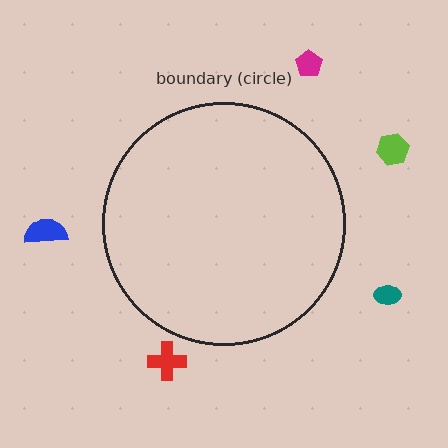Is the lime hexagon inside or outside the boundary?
Outside.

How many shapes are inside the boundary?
0 inside, 5 outside.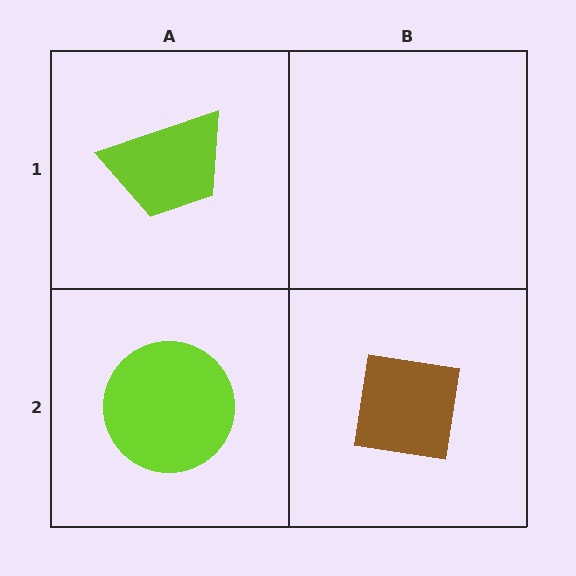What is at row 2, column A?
A lime circle.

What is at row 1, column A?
A lime trapezoid.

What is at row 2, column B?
A brown square.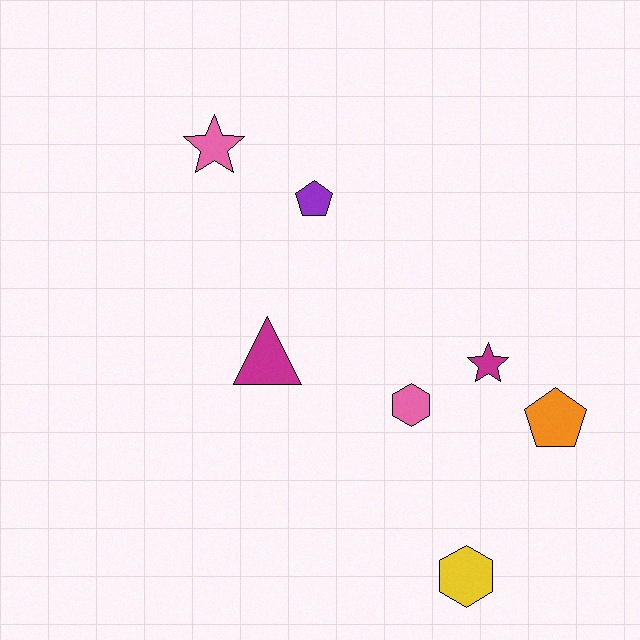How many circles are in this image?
There are no circles.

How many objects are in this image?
There are 7 objects.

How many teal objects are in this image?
There are no teal objects.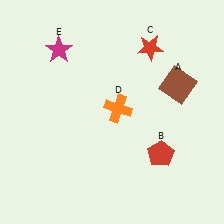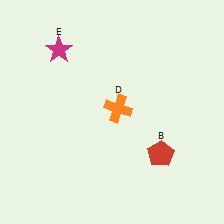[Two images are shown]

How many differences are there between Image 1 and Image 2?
There are 2 differences between the two images.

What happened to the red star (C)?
The red star (C) was removed in Image 2. It was in the top-right area of Image 1.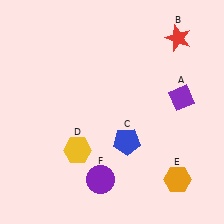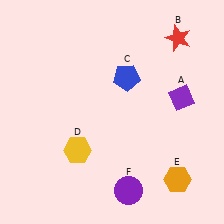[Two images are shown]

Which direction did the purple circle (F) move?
The purple circle (F) moved right.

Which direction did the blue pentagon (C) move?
The blue pentagon (C) moved up.